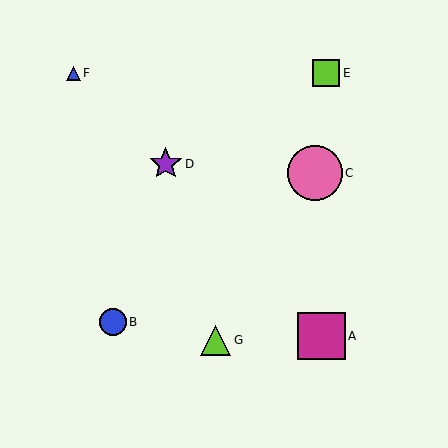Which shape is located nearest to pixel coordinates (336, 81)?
The lime square (labeled E) at (326, 73) is nearest to that location.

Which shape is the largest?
The pink circle (labeled C) is the largest.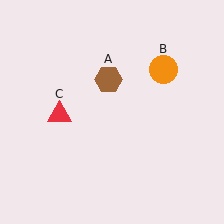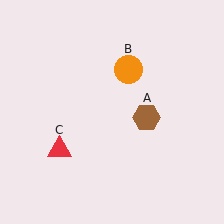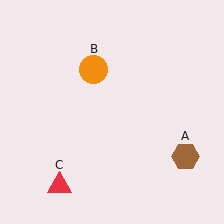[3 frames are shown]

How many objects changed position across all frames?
3 objects changed position: brown hexagon (object A), orange circle (object B), red triangle (object C).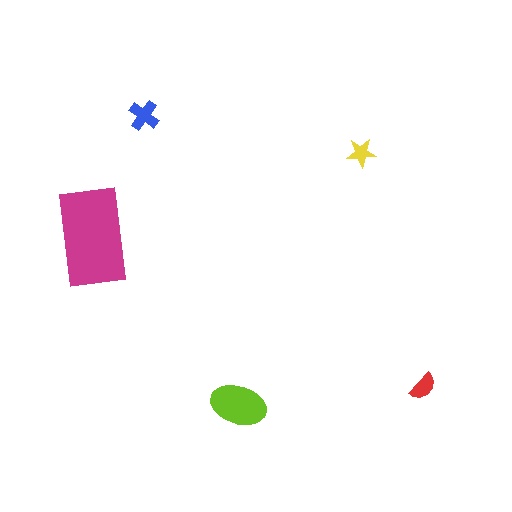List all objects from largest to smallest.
The magenta rectangle, the lime ellipse, the blue cross, the red semicircle, the yellow star.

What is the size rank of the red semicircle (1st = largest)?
4th.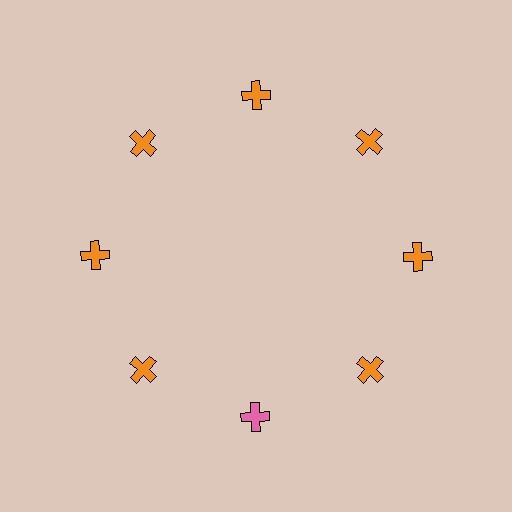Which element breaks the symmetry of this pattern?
The pink cross at roughly the 6 o'clock position breaks the symmetry. All other shapes are orange crosses.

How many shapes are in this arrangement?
There are 8 shapes arranged in a ring pattern.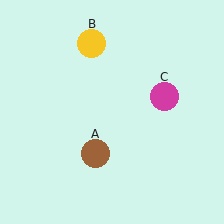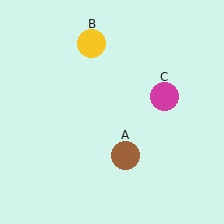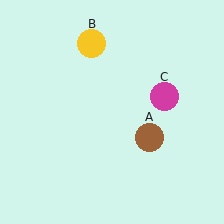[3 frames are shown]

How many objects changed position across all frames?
1 object changed position: brown circle (object A).